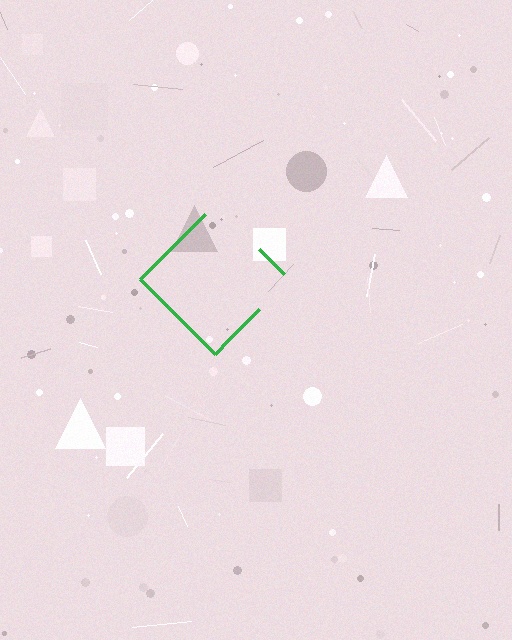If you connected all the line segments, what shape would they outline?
They would outline a diamond.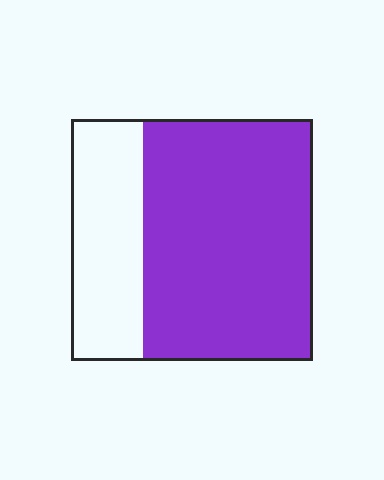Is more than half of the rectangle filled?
Yes.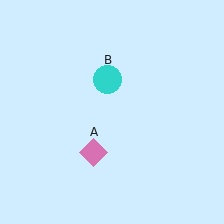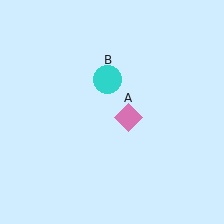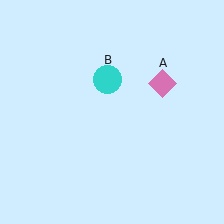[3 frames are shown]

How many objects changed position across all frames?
1 object changed position: pink diamond (object A).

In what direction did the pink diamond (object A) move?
The pink diamond (object A) moved up and to the right.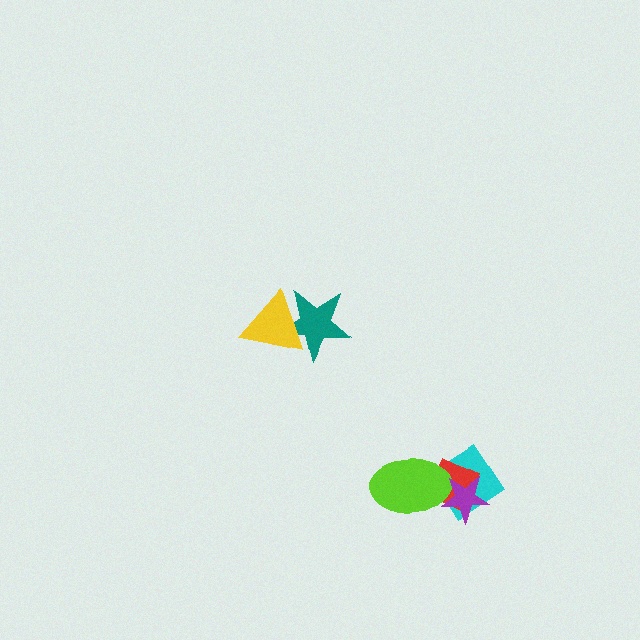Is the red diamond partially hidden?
Yes, it is partially covered by another shape.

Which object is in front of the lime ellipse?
The purple star is in front of the lime ellipse.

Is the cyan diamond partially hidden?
Yes, it is partially covered by another shape.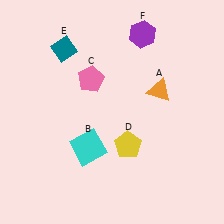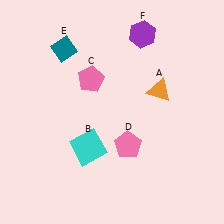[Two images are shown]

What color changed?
The pentagon (D) changed from yellow in Image 1 to pink in Image 2.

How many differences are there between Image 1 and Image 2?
There is 1 difference between the two images.